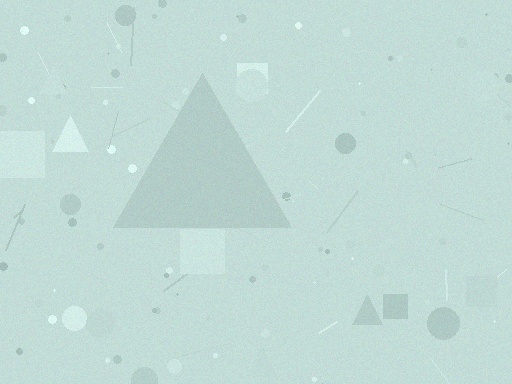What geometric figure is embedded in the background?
A triangle is embedded in the background.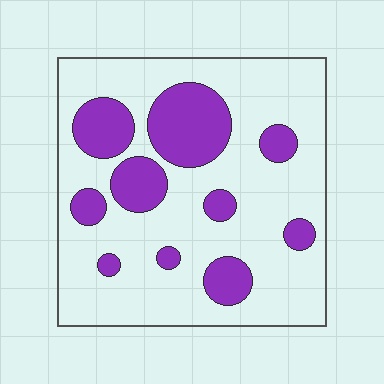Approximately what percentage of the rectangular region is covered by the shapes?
Approximately 25%.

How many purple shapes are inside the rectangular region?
10.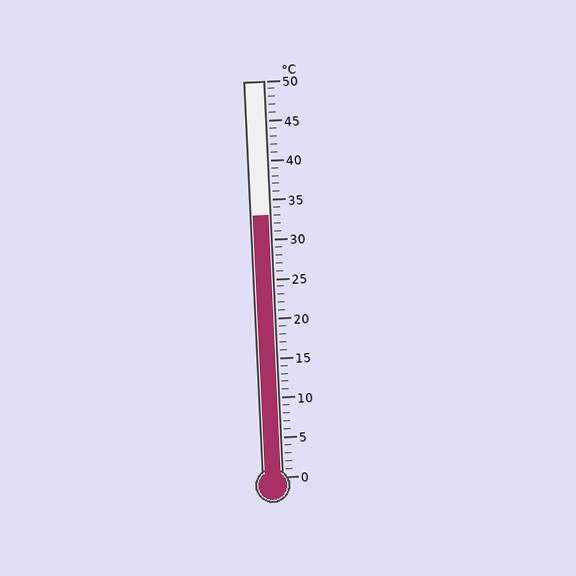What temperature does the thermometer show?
The thermometer shows approximately 33°C.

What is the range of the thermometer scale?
The thermometer scale ranges from 0°C to 50°C.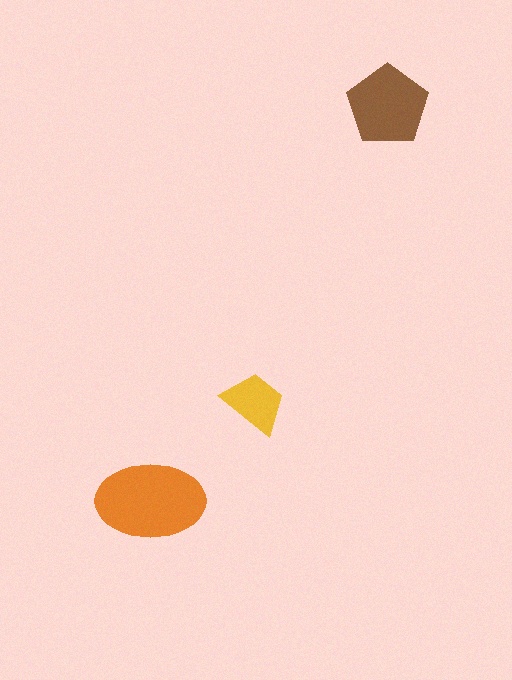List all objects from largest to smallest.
The orange ellipse, the brown pentagon, the yellow trapezoid.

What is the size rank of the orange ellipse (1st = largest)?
1st.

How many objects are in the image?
There are 3 objects in the image.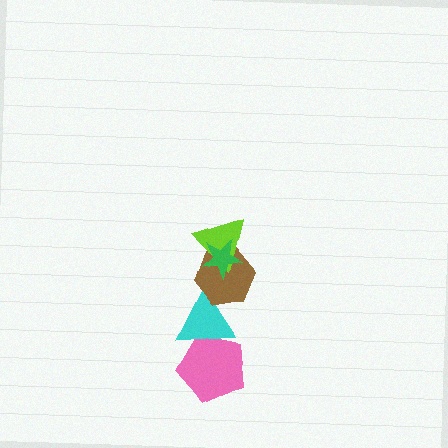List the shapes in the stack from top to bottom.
From top to bottom: the green star, the lime triangle, the brown hexagon, the cyan triangle, the pink pentagon.